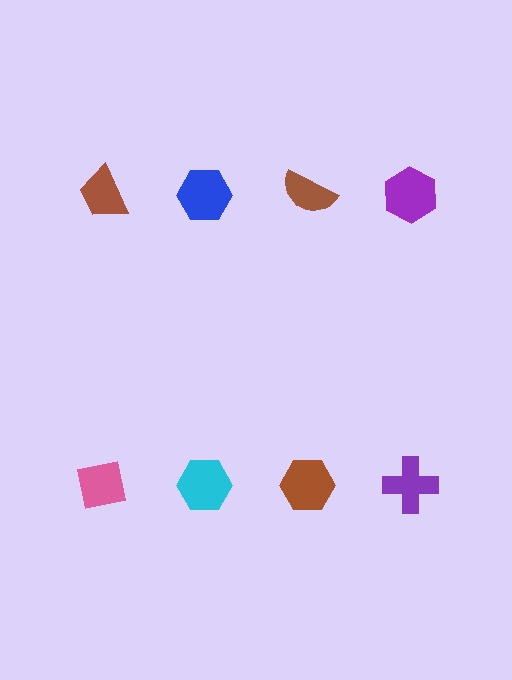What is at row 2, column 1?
A pink square.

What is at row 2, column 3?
A brown hexagon.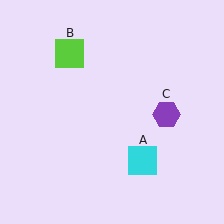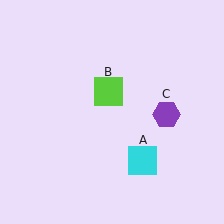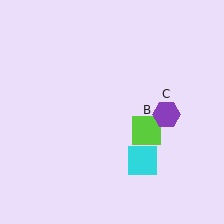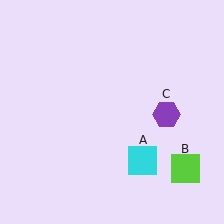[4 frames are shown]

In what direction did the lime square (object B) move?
The lime square (object B) moved down and to the right.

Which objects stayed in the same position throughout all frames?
Cyan square (object A) and purple hexagon (object C) remained stationary.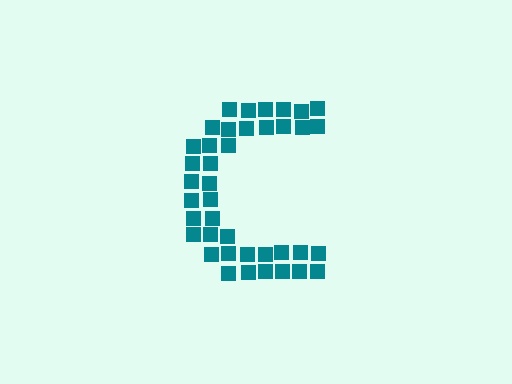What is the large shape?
The large shape is the letter C.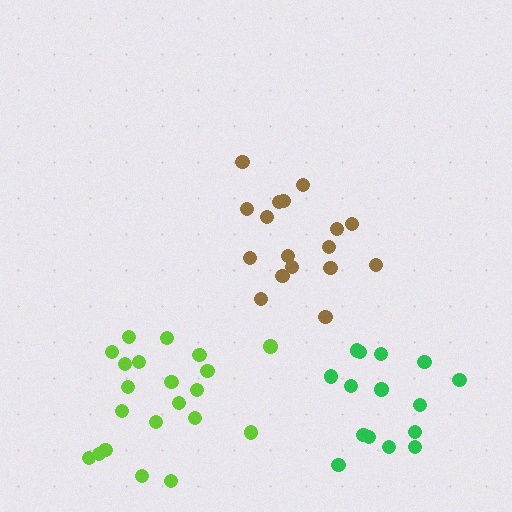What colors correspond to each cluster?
The clusters are colored: brown, green, lime.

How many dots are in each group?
Group 1: 17 dots, Group 2: 15 dots, Group 3: 21 dots (53 total).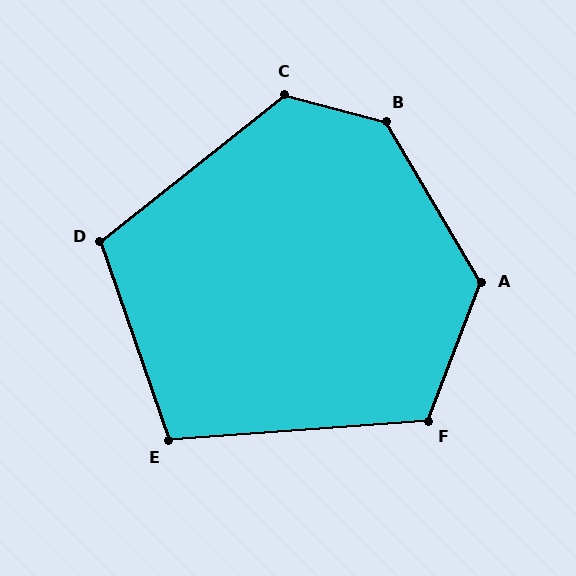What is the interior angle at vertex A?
Approximately 129 degrees (obtuse).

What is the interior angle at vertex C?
Approximately 127 degrees (obtuse).